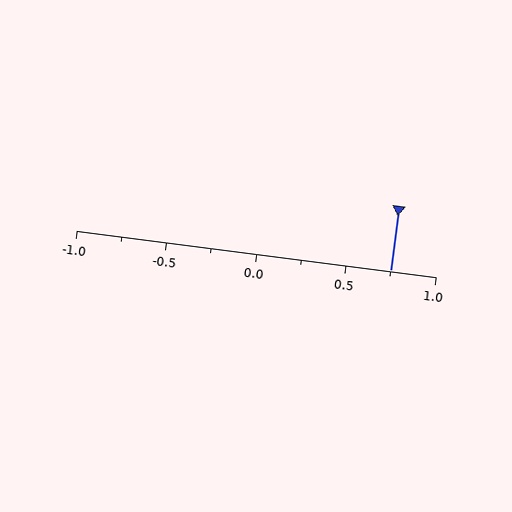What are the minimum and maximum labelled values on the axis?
The axis runs from -1.0 to 1.0.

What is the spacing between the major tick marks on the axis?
The major ticks are spaced 0.5 apart.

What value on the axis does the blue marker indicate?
The marker indicates approximately 0.75.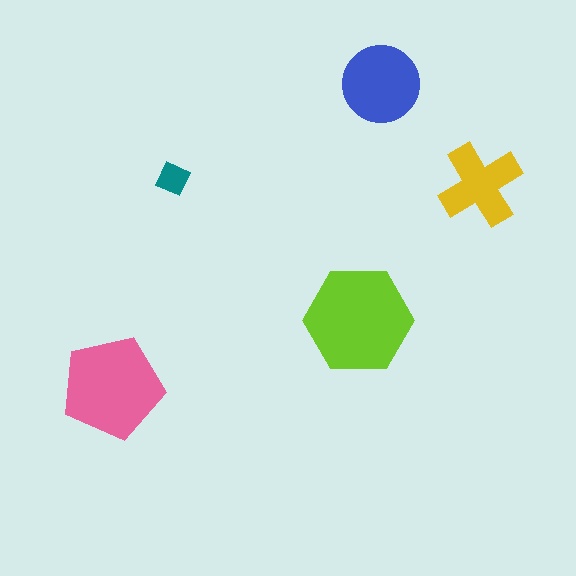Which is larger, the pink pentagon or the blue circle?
The pink pentagon.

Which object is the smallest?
The teal diamond.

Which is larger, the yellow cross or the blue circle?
The blue circle.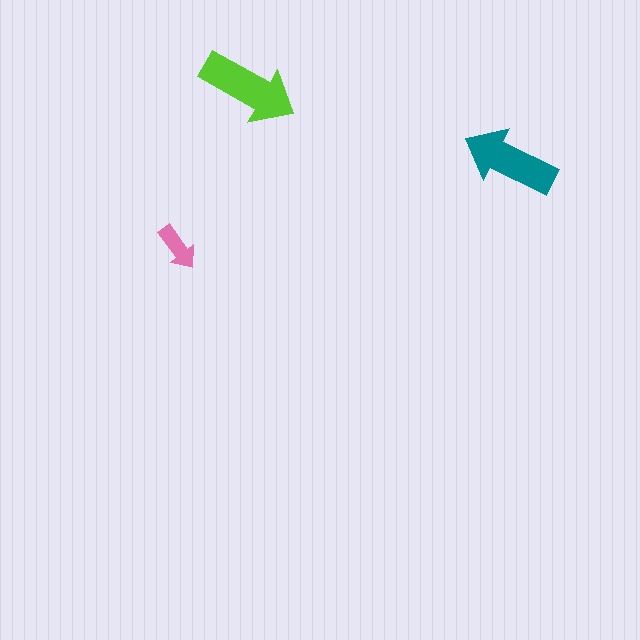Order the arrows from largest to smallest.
the lime one, the teal one, the pink one.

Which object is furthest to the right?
The teal arrow is rightmost.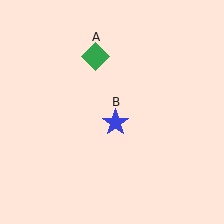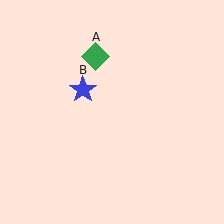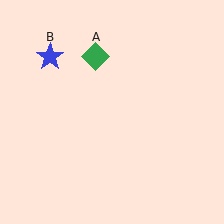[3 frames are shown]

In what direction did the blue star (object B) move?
The blue star (object B) moved up and to the left.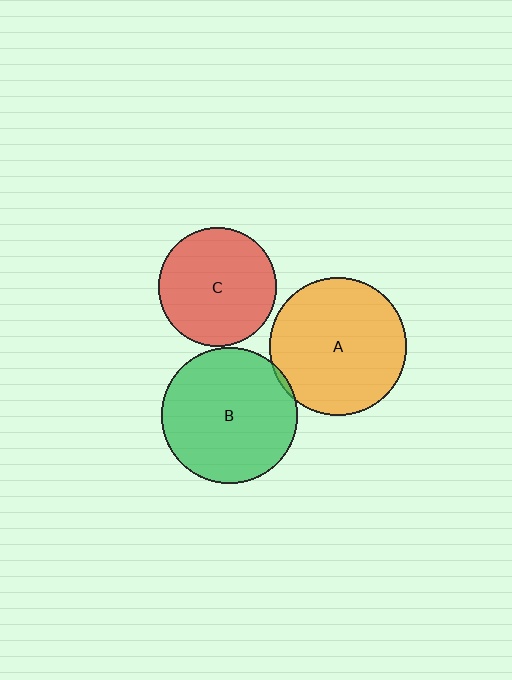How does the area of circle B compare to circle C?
Approximately 1.3 times.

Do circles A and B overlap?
Yes.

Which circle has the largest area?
Circle A (orange).